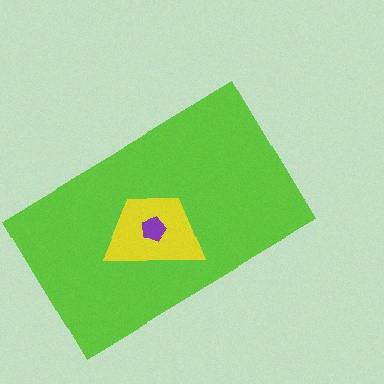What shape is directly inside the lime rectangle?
The yellow trapezoid.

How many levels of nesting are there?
3.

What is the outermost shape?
The lime rectangle.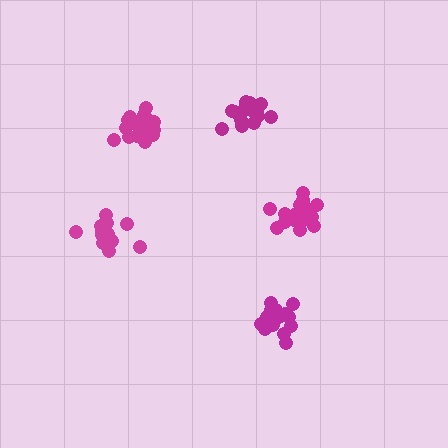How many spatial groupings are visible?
There are 5 spatial groupings.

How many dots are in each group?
Group 1: 19 dots, Group 2: 19 dots, Group 3: 19 dots, Group 4: 15 dots, Group 5: 19 dots (91 total).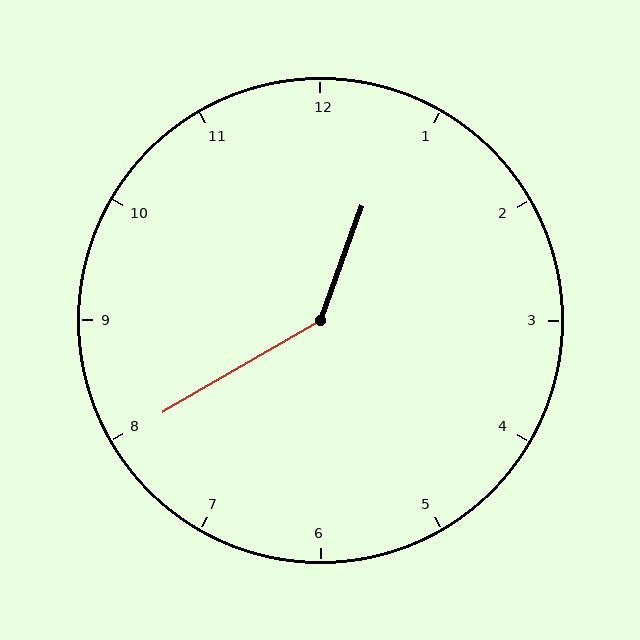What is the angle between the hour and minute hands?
Approximately 140 degrees.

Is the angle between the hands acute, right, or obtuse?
It is obtuse.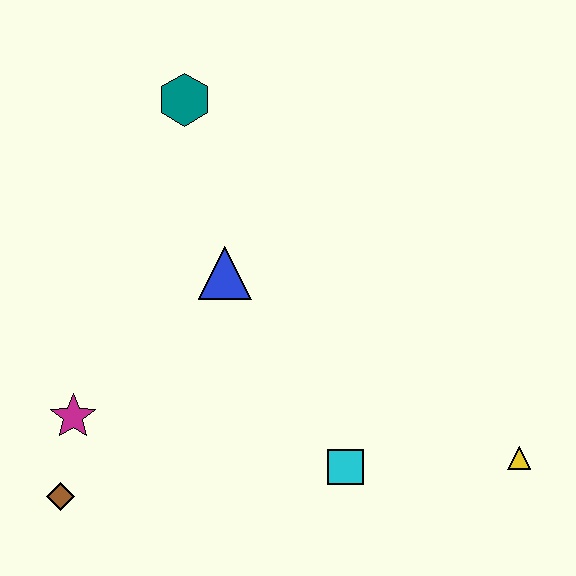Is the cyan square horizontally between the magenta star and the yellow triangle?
Yes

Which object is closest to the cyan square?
The yellow triangle is closest to the cyan square.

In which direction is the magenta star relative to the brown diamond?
The magenta star is above the brown diamond.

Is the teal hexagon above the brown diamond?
Yes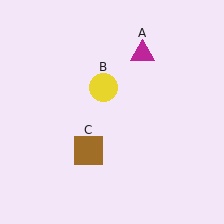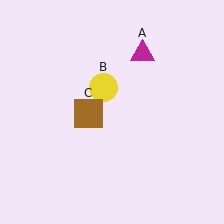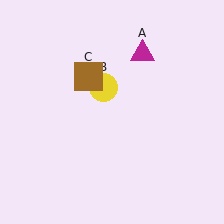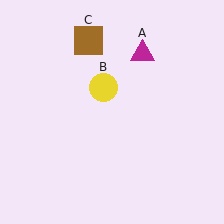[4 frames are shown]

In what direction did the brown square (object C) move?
The brown square (object C) moved up.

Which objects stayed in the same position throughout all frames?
Magenta triangle (object A) and yellow circle (object B) remained stationary.